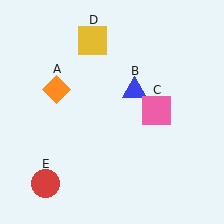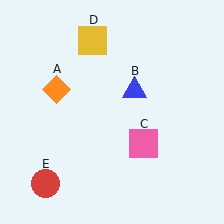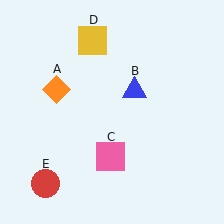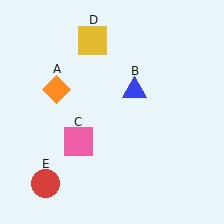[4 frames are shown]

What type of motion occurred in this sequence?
The pink square (object C) rotated clockwise around the center of the scene.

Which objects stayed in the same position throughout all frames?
Orange diamond (object A) and blue triangle (object B) and yellow square (object D) and red circle (object E) remained stationary.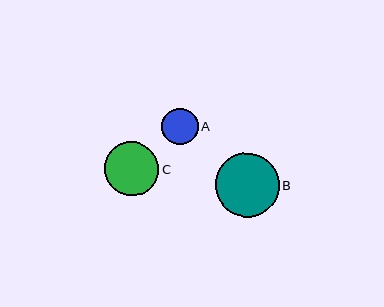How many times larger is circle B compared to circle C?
Circle B is approximately 1.2 times the size of circle C.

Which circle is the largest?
Circle B is the largest with a size of approximately 64 pixels.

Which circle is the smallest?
Circle A is the smallest with a size of approximately 37 pixels.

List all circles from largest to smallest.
From largest to smallest: B, C, A.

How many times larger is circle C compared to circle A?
Circle C is approximately 1.5 times the size of circle A.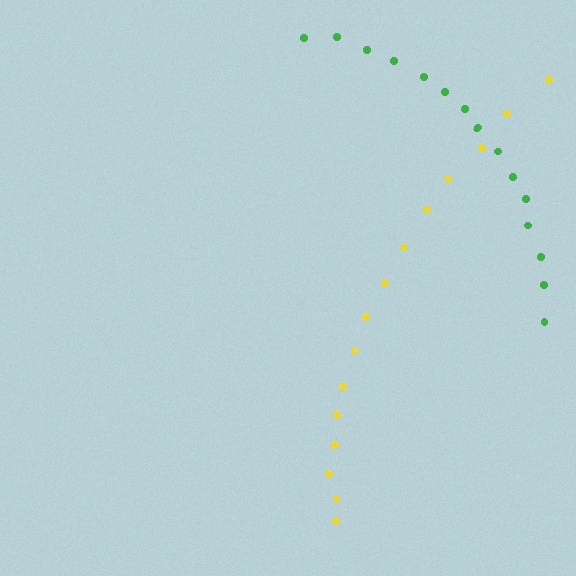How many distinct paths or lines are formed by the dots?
There are 2 distinct paths.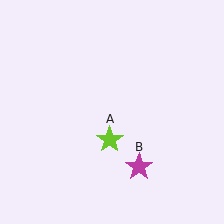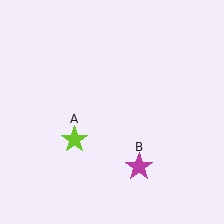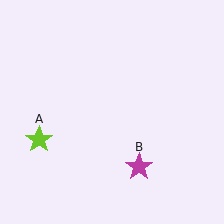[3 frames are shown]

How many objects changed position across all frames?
1 object changed position: lime star (object A).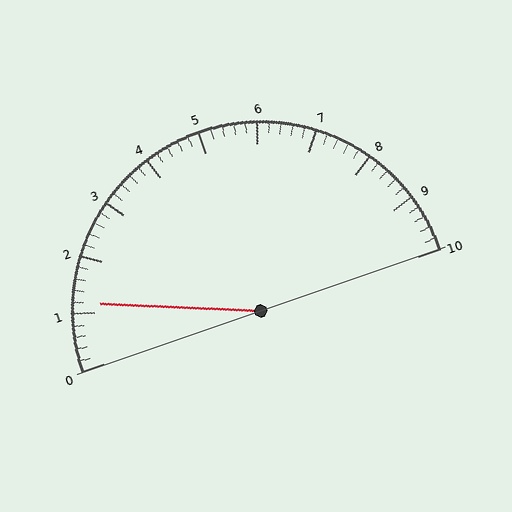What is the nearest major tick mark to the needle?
The nearest major tick mark is 1.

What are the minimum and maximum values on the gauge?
The gauge ranges from 0 to 10.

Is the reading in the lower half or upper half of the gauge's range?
The reading is in the lower half of the range (0 to 10).